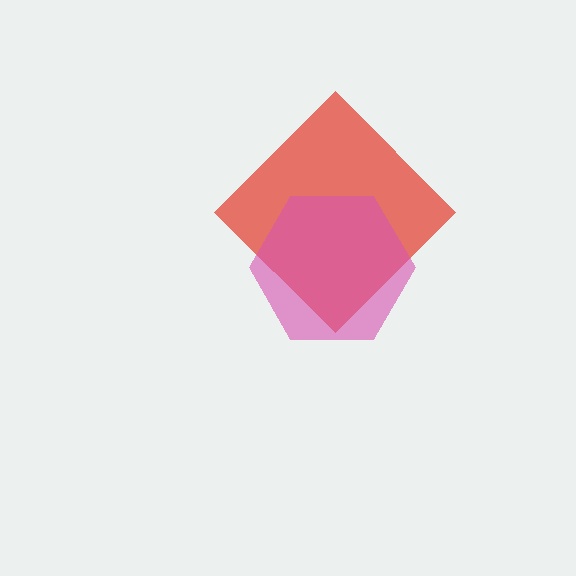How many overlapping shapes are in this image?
There are 2 overlapping shapes in the image.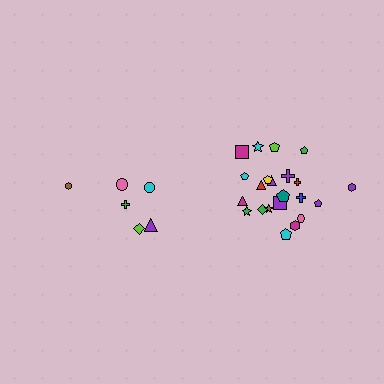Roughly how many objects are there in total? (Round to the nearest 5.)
Roughly 30 objects in total.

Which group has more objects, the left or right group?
The right group.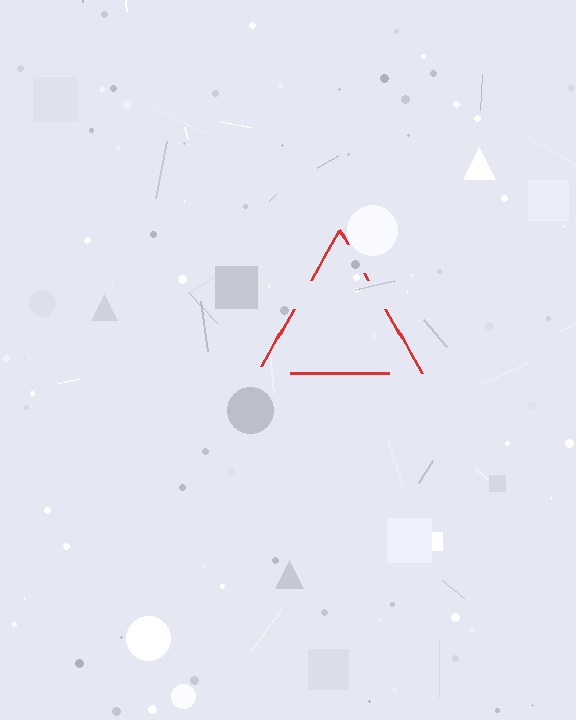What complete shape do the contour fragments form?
The contour fragments form a triangle.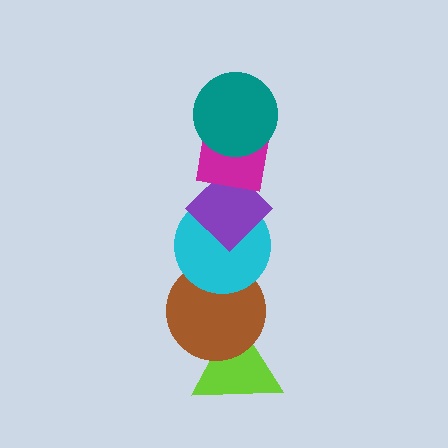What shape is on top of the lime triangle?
The brown circle is on top of the lime triangle.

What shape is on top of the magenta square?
The teal circle is on top of the magenta square.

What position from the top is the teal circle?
The teal circle is 1st from the top.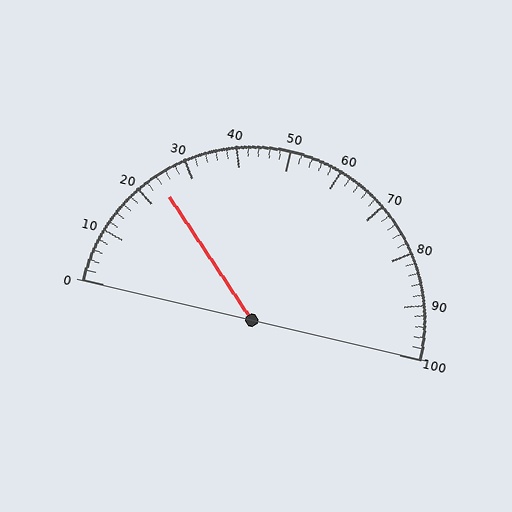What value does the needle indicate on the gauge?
The needle indicates approximately 24.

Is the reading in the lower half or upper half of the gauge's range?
The reading is in the lower half of the range (0 to 100).